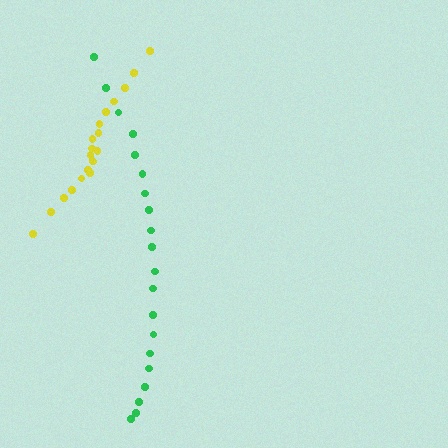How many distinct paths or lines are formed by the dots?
There are 2 distinct paths.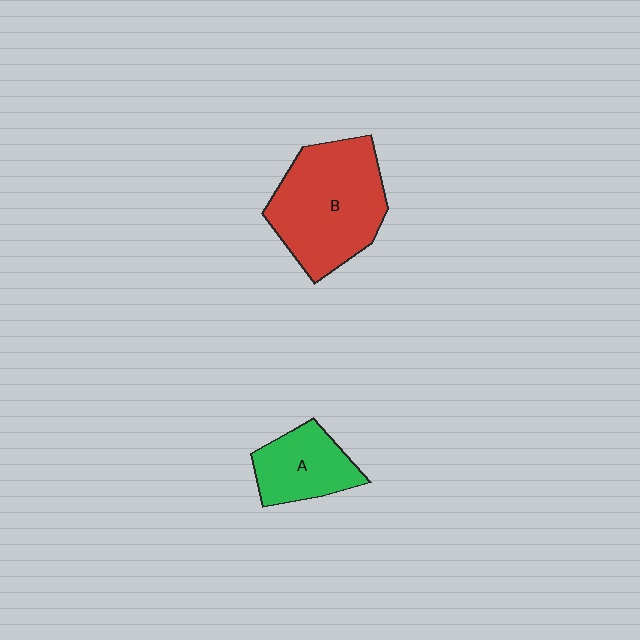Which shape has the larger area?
Shape B (red).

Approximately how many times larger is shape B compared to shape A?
Approximately 1.9 times.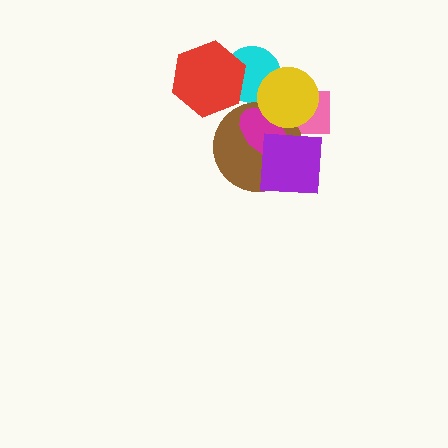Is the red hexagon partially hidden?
No, no other shape covers it.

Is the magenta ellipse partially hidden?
Yes, it is partially covered by another shape.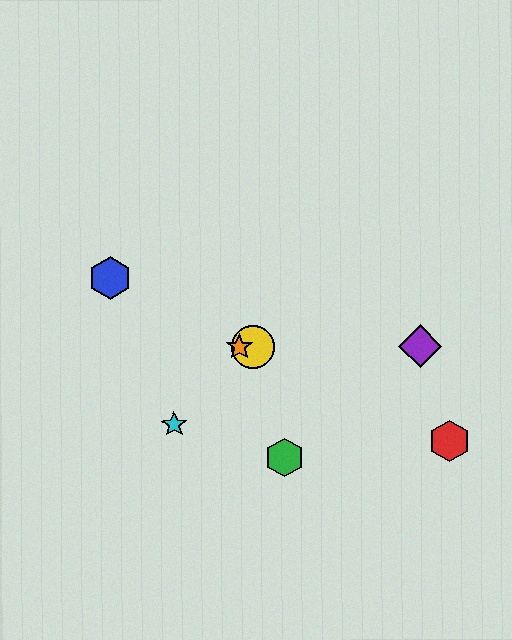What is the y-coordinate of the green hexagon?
The green hexagon is at y≈457.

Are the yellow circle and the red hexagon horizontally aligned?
No, the yellow circle is at y≈347 and the red hexagon is at y≈441.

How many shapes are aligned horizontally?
3 shapes (the yellow circle, the purple diamond, the orange star) are aligned horizontally.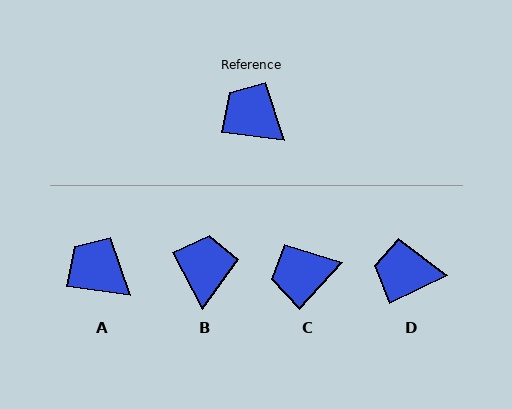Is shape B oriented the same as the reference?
No, it is off by about 54 degrees.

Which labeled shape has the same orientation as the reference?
A.